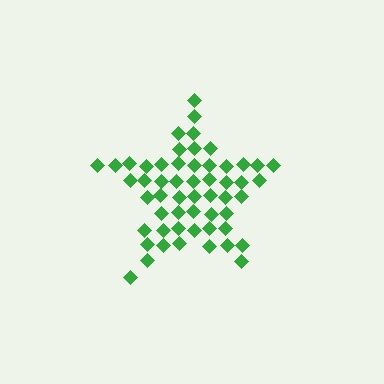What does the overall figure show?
The overall figure shows a star.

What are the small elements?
The small elements are diamonds.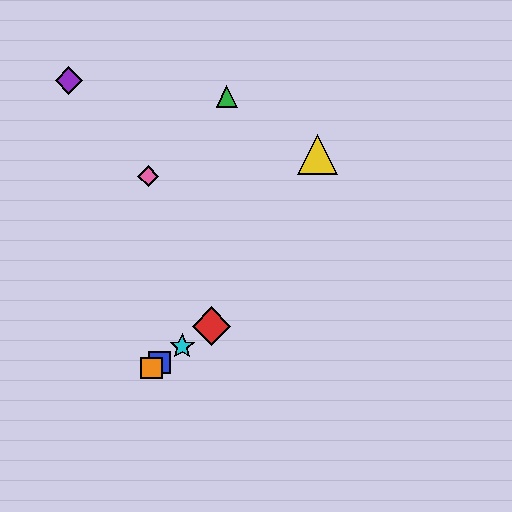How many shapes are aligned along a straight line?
4 shapes (the red diamond, the blue square, the orange square, the cyan star) are aligned along a straight line.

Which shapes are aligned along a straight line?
The red diamond, the blue square, the orange square, the cyan star are aligned along a straight line.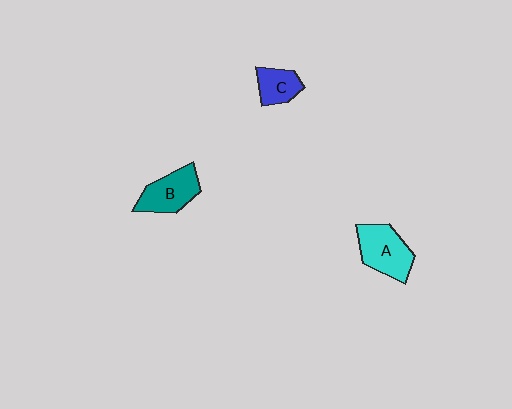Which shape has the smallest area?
Shape C (blue).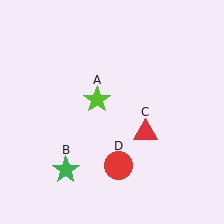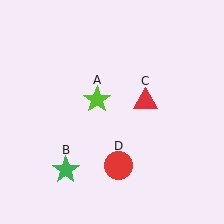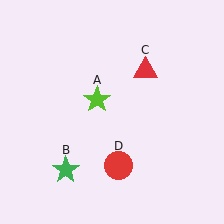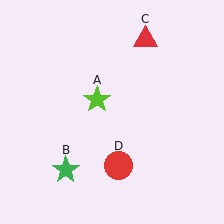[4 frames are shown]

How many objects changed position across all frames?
1 object changed position: red triangle (object C).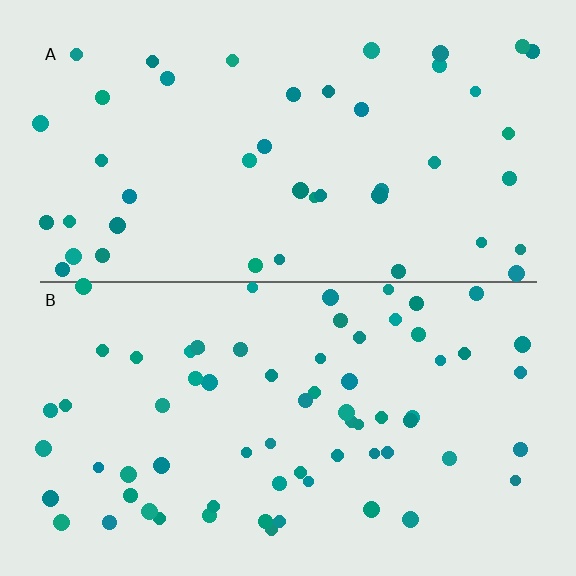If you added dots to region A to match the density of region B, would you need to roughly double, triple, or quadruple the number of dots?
Approximately double.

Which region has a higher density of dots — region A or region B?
B (the bottom).